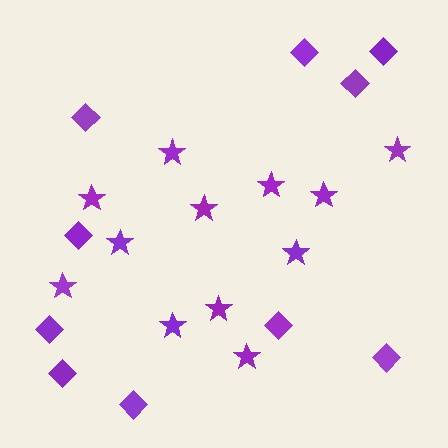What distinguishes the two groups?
There are 2 groups: one group of stars (12) and one group of diamonds (10).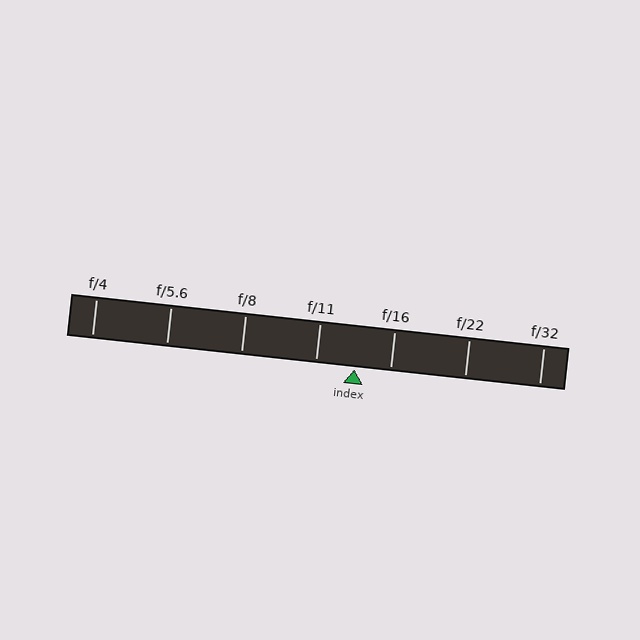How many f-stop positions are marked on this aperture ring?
There are 7 f-stop positions marked.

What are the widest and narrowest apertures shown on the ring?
The widest aperture shown is f/4 and the narrowest is f/32.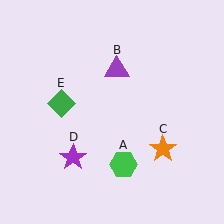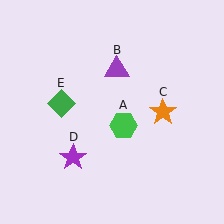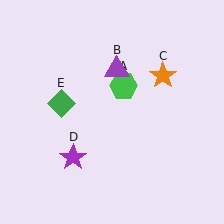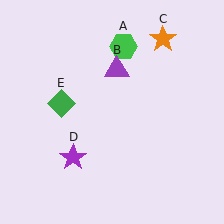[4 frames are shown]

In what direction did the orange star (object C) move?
The orange star (object C) moved up.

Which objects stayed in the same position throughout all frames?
Purple triangle (object B) and purple star (object D) and green diamond (object E) remained stationary.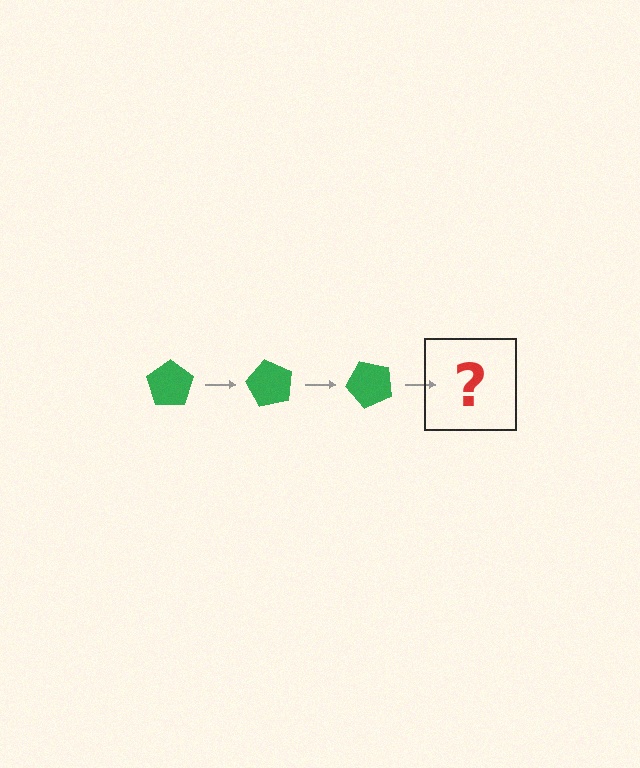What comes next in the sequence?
The next element should be a green pentagon rotated 180 degrees.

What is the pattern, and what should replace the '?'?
The pattern is that the pentagon rotates 60 degrees each step. The '?' should be a green pentagon rotated 180 degrees.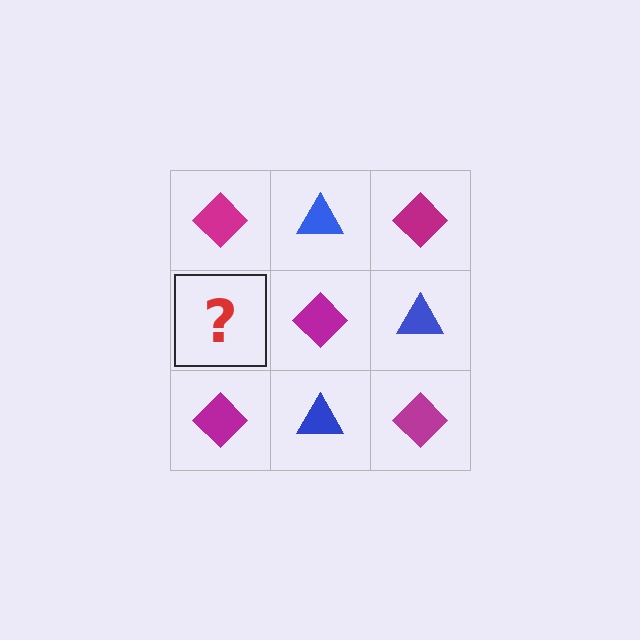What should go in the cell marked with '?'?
The missing cell should contain a blue triangle.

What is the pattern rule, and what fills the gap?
The rule is that it alternates magenta diamond and blue triangle in a checkerboard pattern. The gap should be filled with a blue triangle.